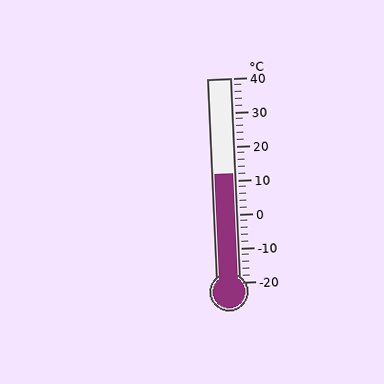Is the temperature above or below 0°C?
The temperature is above 0°C.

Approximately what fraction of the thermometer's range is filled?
The thermometer is filled to approximately 55% of its range.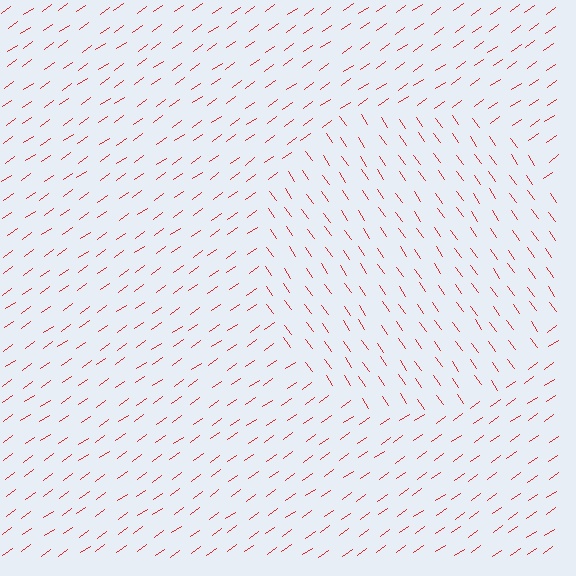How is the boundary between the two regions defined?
The boundary is defined purely by a change in line orientation (approximately 89 degrees difference). All lines are the same color and thickness.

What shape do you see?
I see a circle.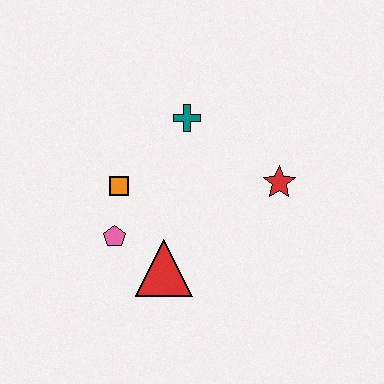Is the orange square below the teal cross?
Yes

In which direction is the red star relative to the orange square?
The red star is to the right of the orange square.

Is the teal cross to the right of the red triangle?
Yes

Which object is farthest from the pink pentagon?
The red star is farthest from the pink pentagon.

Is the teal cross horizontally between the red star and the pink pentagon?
Yes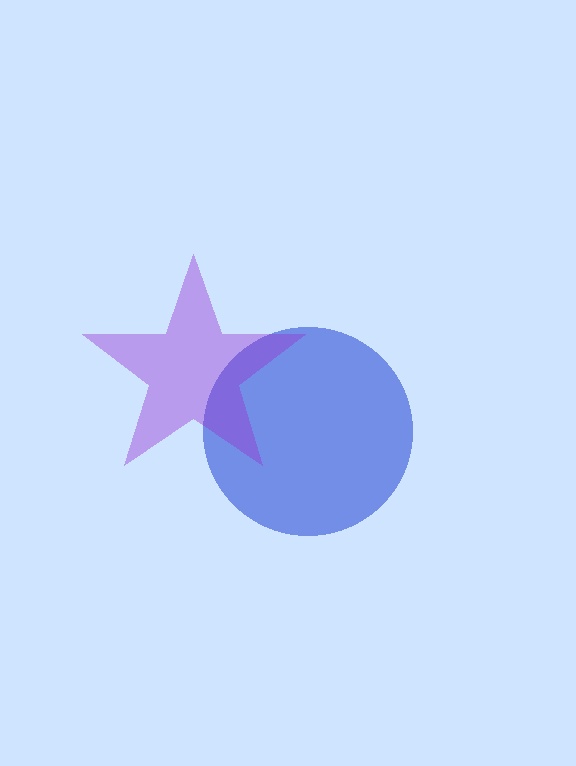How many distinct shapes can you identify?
There are 2 distinct shapes: a blue circle, a purple star.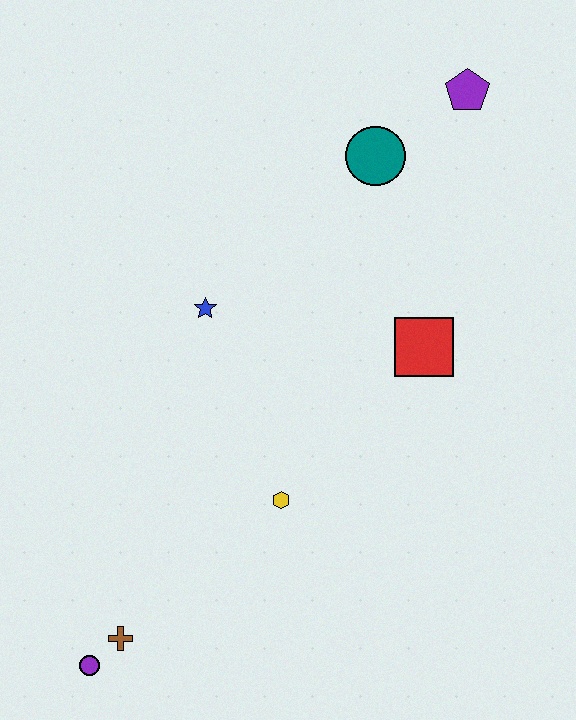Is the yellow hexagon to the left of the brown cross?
No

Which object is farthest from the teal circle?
The purple circle is farthest from the teal circle.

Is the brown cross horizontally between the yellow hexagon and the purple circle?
Yes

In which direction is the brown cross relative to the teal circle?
The brown cross is below the teal circle.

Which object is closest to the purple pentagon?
The teal circle is closest to the purple pentagon.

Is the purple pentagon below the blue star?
No